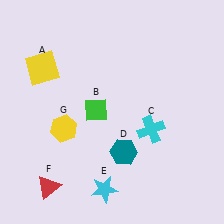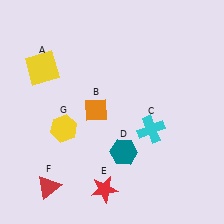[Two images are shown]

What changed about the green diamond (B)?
In Image 1, B is green. In Image 2, it changed to orange.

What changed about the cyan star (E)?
In Image 1, E is cyan. In Image 2, it changed to red.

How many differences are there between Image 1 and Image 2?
There are 2 differences between the two images.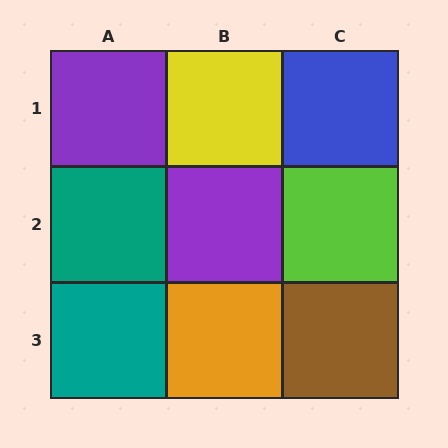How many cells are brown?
1 cell is brown.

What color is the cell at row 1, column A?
Purple.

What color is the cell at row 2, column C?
Lime.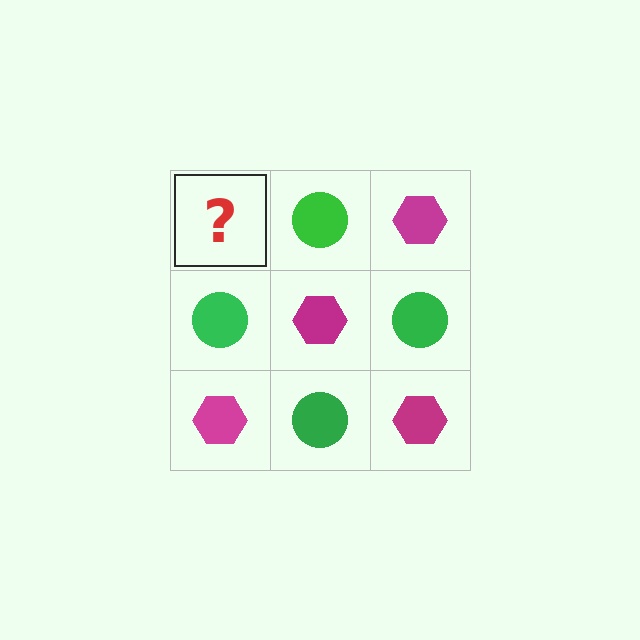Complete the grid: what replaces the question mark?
The question mark should be replaced with a magenta hexagon.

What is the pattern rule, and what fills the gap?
The rule is that it alternates magenta hexagon and green circle in a checkerboard pattern. The gap should be filled with a magenta hexagon.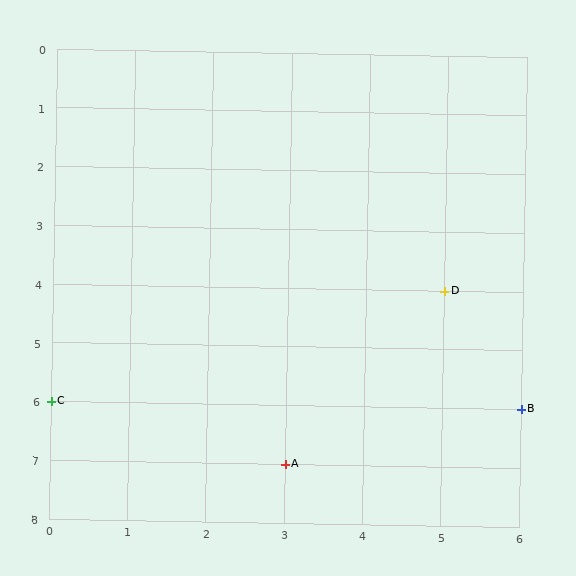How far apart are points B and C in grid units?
Points B and C are 6 columns apart.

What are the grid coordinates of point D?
Point D is at grid coordinates (5, 4).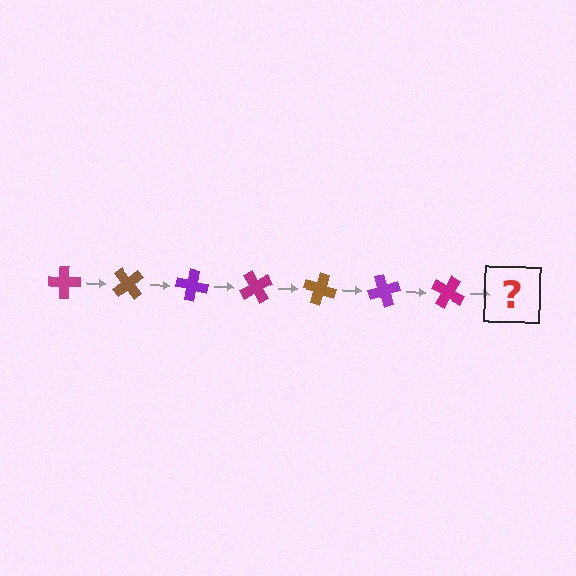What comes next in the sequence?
The next element should be a brown cross, rotated 350 degrees from the start.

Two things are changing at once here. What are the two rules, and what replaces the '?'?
The two rules are that it rotates 50 degrees each step and the color cycles through magenta, brown, and purple. The '?' should be a brown cross, rotated 350 degrees from the start.